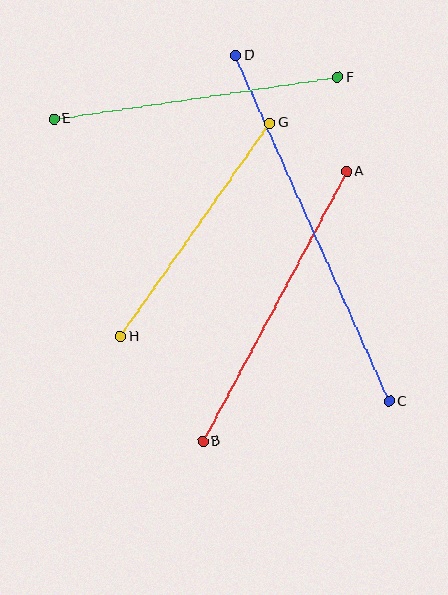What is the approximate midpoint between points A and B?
The midpoint is at approximately (275, 306) pixels.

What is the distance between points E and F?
The distance is approximately 287 pixels.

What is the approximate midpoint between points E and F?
The midpoint is at approximately (196, 98) pixels.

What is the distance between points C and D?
The distance is approximately 378 pixels.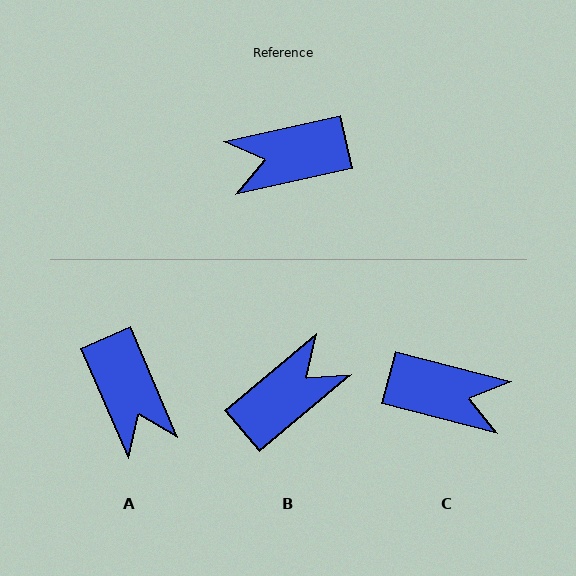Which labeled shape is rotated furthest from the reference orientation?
C, about 153 degrees away.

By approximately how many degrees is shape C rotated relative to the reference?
Approximately 153 degrees counter-clockwise.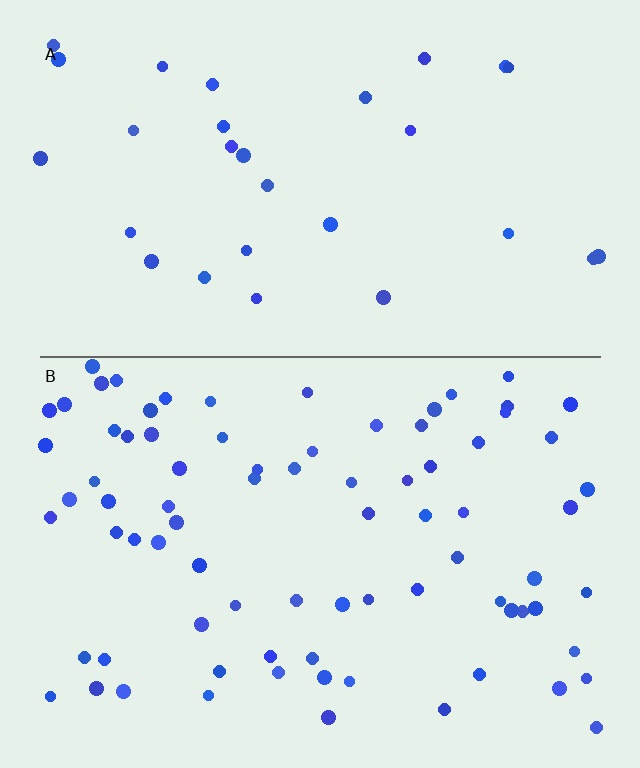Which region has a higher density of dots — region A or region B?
B (the bottom).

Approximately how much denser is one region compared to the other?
Approximately 2.7× — region B over region A.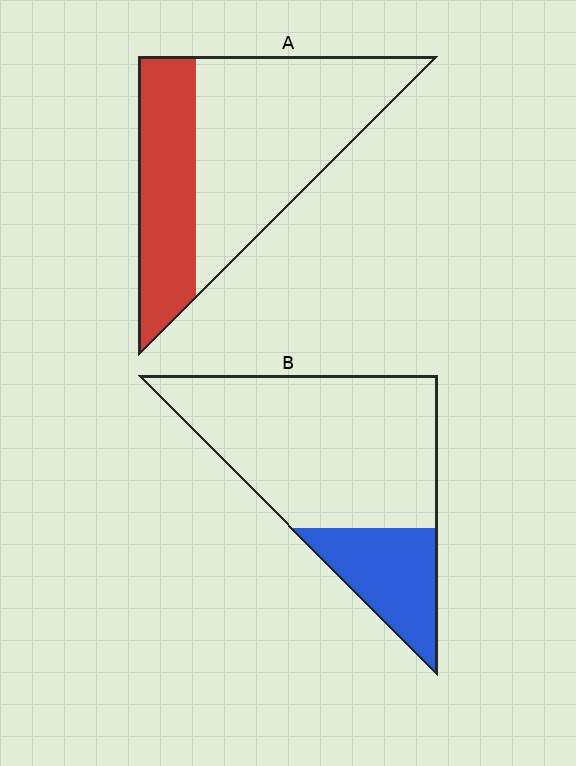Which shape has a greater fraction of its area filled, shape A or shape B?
Shape A.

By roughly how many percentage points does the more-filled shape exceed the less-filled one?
By roughly 10 percentage points (A over B).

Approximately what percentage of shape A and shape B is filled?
A is approximately 35% and B is approximately 25%.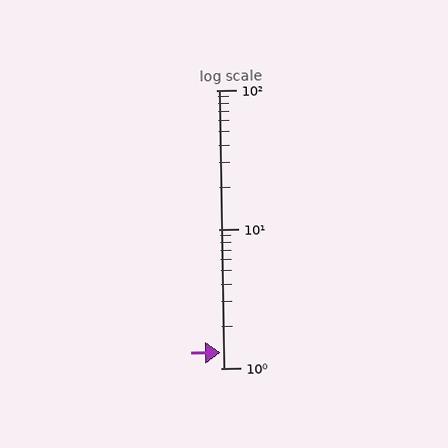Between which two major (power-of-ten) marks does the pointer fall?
The pointer is between 1 and 10.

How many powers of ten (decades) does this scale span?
The scale spans 2 decades, from 1 to 100.